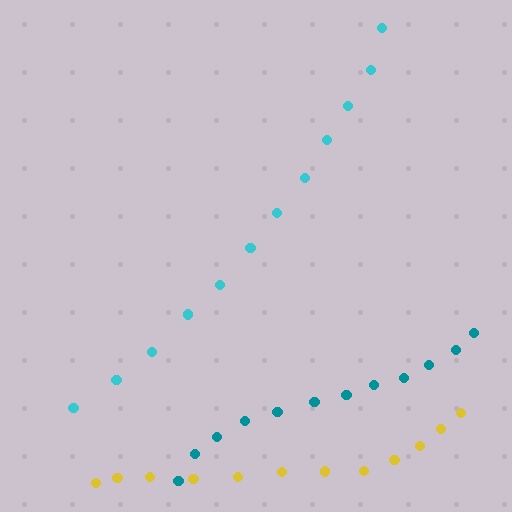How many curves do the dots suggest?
There are 3 distinct paths.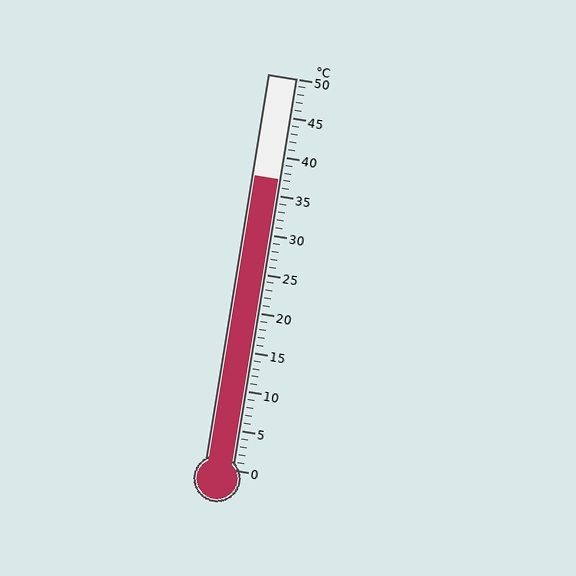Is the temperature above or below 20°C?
The temperature is above 20°C.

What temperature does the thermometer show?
The thermometer shows approximately 37°C.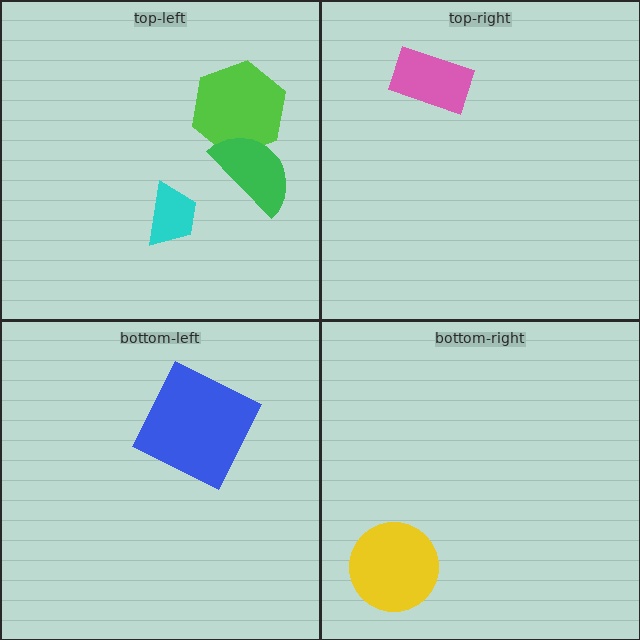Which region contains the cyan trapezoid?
The top-left region.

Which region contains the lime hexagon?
The top-left region.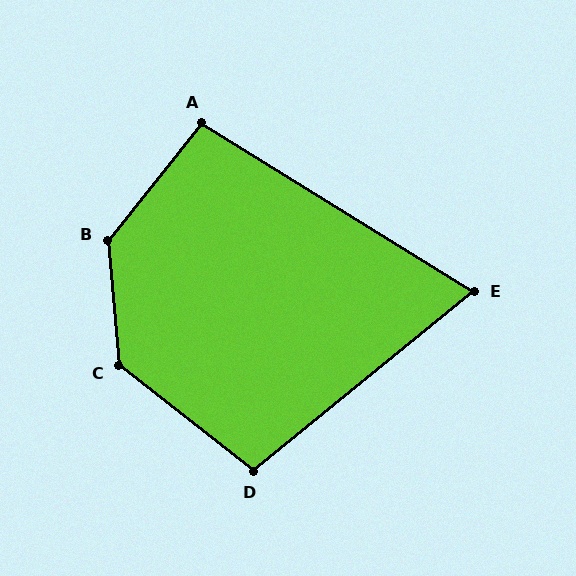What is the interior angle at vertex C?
Approximately 133 degrees (obtuse).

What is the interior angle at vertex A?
Approximately 97 degrees (obtuse).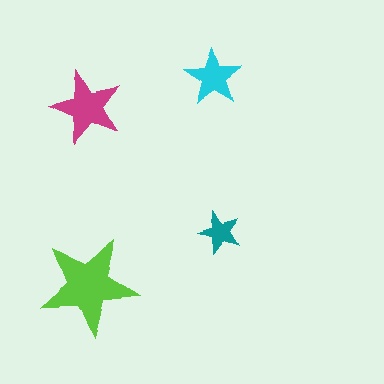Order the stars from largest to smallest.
the lime one, the magenta one, the cyan one, the teal one.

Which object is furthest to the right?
The cyan star is rightmost.